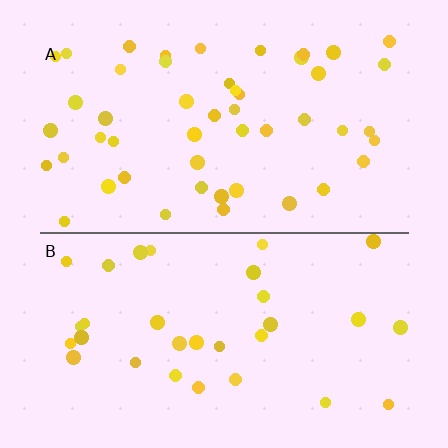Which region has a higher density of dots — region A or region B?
A (the top).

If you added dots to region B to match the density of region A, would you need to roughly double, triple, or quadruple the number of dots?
Approximately double.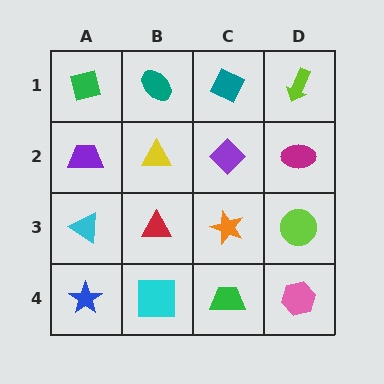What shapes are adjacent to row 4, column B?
A red triangle (row 3, column B), a blue star (row 4, column A), a green trapezoid (row 4, column C).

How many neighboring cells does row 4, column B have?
3.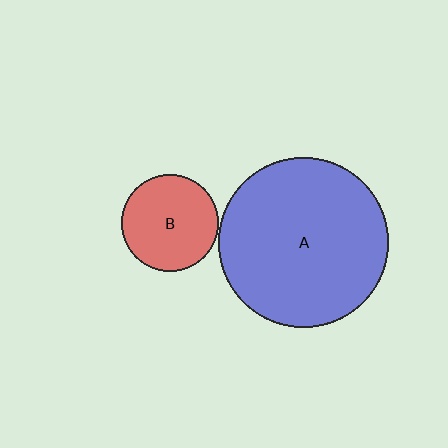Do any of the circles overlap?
No, none of the circles overlap.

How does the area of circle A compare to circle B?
Approximately 3.1 times.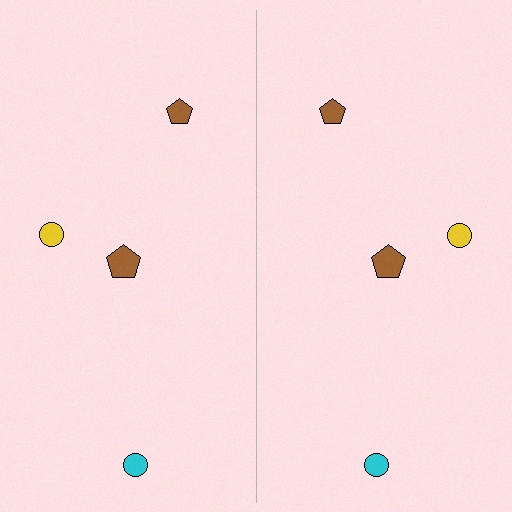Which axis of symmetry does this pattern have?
The pattern has a vertical axis of symmetry running through the center of the image.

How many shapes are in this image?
There are 8 shapes in this image.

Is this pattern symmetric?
Yes, this pattern has bilateral (reflection) symmetry.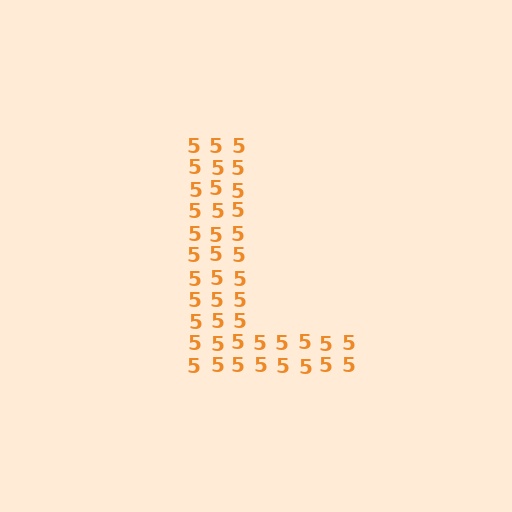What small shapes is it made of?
It is made of small digit 5's.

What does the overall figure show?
The overall figure shows the letter L.